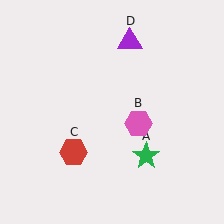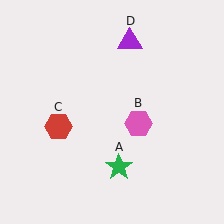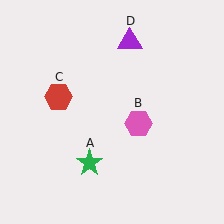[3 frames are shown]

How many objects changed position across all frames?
2 objects changed position: green star (object A), red hexagon (object C).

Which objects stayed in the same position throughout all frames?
Pink hexagon (object B) and purple triangle (object D) remained stationary.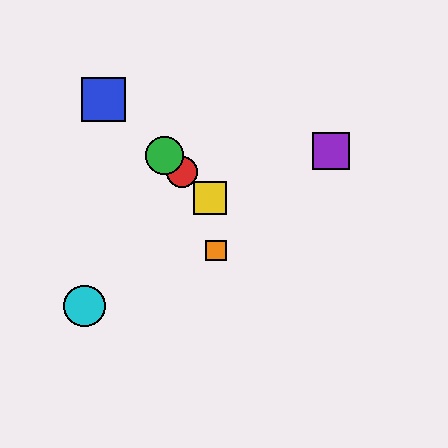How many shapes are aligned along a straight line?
4 shapes (the red circle, the blue square, the green circle, the yellow square) are aligned along a straight line.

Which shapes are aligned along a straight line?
The red circle, the blue square, the green circle, the yellow square are aligned along a straight line.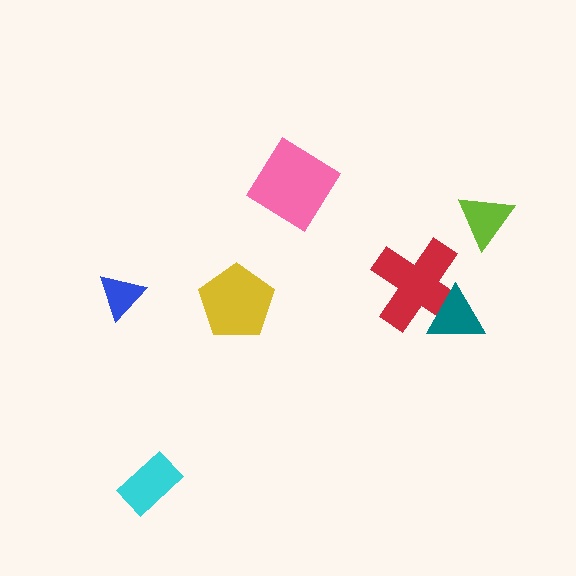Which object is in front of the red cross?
The teal triangle is in front of the red cross.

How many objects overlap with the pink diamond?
0 objects overlap with the pink diamond.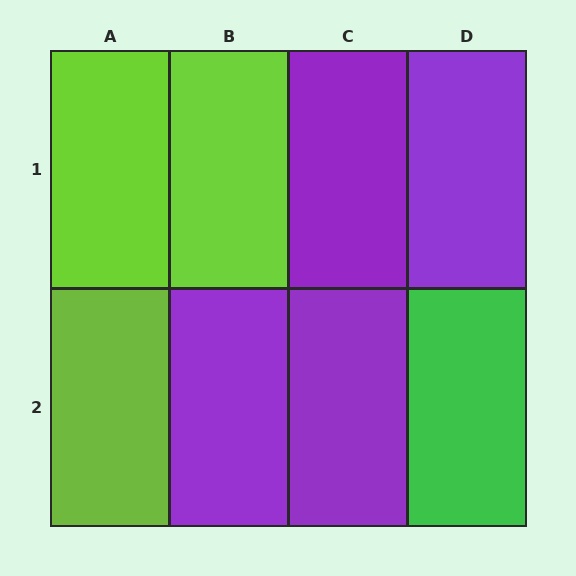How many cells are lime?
3 cells are lime.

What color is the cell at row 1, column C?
Purple.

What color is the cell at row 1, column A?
Lime.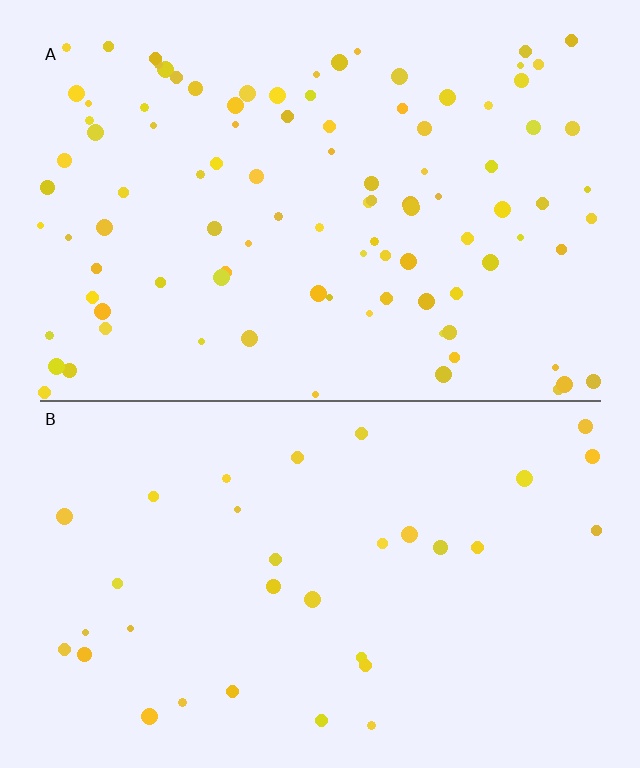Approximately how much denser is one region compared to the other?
Approximately 3.0× — region A over region B.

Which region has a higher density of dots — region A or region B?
A (the top).